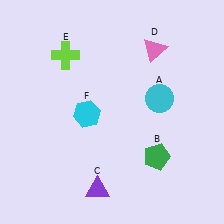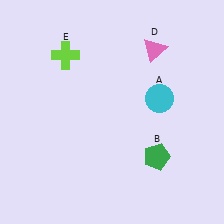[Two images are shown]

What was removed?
The purple triangle (C), the cyan hexagon (F) were removed in Image 2.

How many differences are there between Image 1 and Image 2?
There are 2 differences between the two images.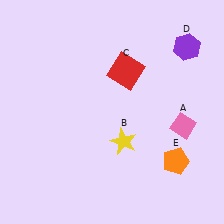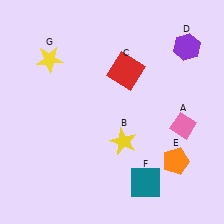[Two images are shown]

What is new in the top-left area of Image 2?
A yellow star (G) was added in the top-left area of Image 2.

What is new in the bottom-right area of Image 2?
A teal square (F) was added in the bottom-right area of Image 2.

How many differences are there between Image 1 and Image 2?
There are 2 differences between the two images.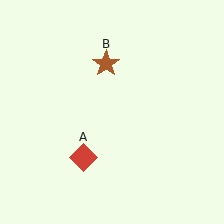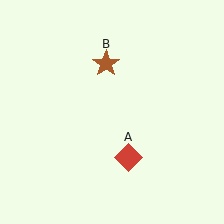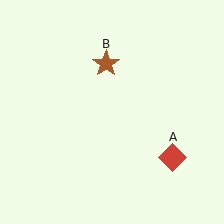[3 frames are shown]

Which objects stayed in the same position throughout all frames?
Brown star (object B) remained stationary.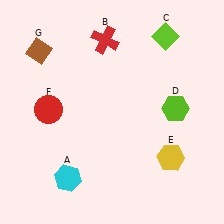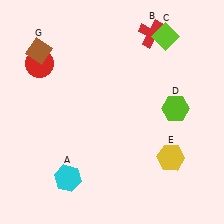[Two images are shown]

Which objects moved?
The objects that moved are: the red cross (B), the red circle (F).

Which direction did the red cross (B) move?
The red cross (B) moved right.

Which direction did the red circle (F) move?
The red circle (F) moved up.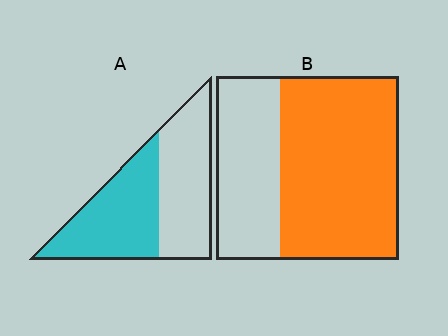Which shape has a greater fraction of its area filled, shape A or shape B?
Shape B.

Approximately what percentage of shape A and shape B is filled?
A is approximately 50% and B is approximately 65%.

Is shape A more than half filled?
Roughly half.